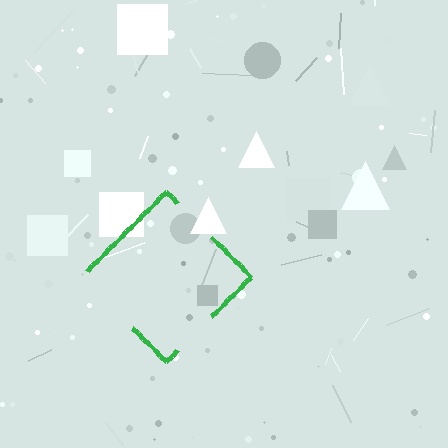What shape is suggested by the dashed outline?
The dashed outline suggests a diamond.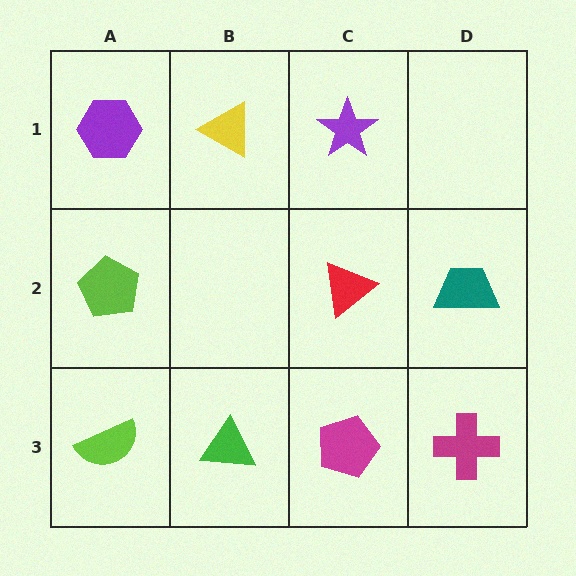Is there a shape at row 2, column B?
No, that cell is empty.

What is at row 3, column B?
A green triangle.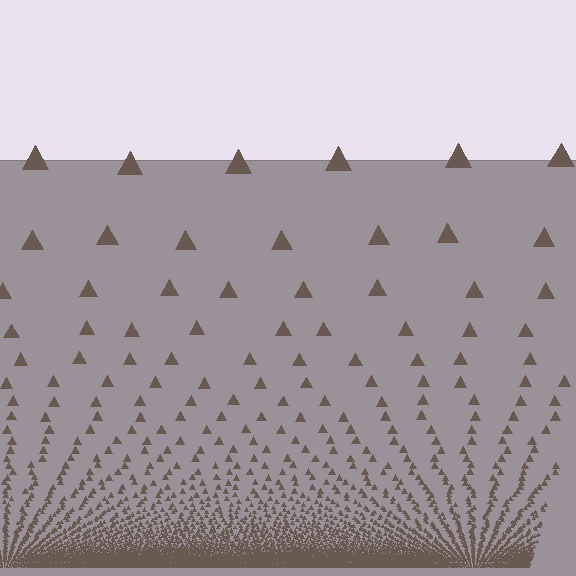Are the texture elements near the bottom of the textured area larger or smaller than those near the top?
Smaller. The gradient is inverted — elements near the bottom are smaller and denser.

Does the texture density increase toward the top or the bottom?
Density increases toward the bottom.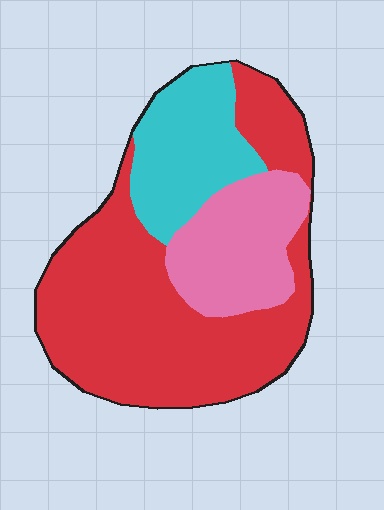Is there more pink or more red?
Red.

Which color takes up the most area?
Red, at roughly 60%.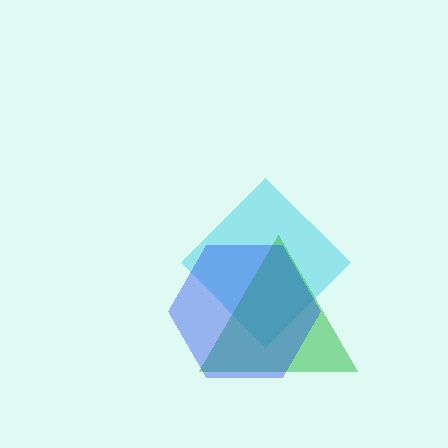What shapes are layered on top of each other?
The layered shapes are: a cyan diamond, a green triangle, a blue hexagon.